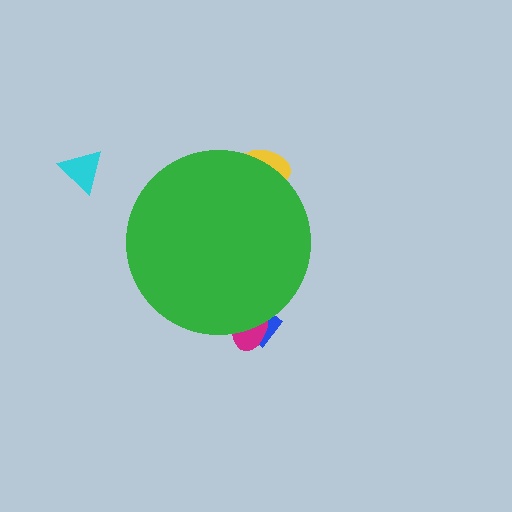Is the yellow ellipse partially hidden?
Yes, the yellow ellipse is partially hidden behind the green circle.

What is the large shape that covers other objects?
A green circle.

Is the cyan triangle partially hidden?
No, the cyan triangle is fully visible.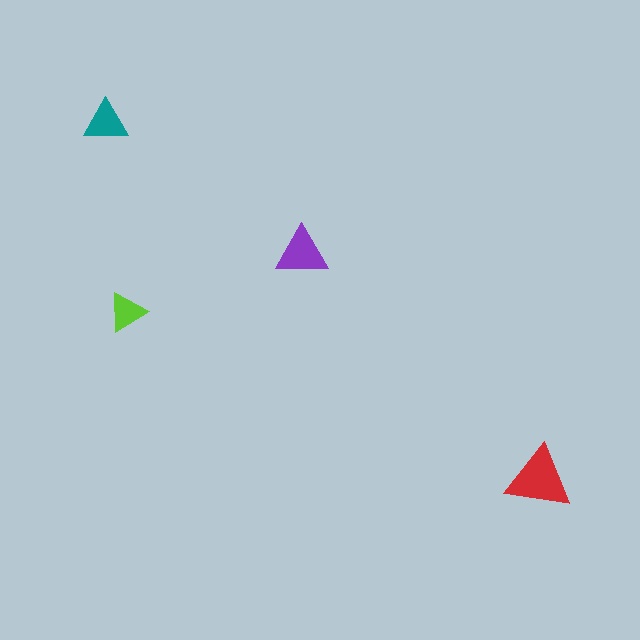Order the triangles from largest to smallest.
the red one, the purple one, the teal one, the lime one.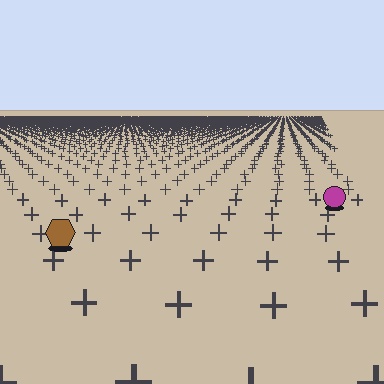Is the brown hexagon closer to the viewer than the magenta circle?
Yes. The brown hexagon is closer — you can tell from the texture gradient: the ground texture is coarser near it.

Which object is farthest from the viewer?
The magenta circle is farthest from the viewer. It appears smaller and the ground texture around it is denser.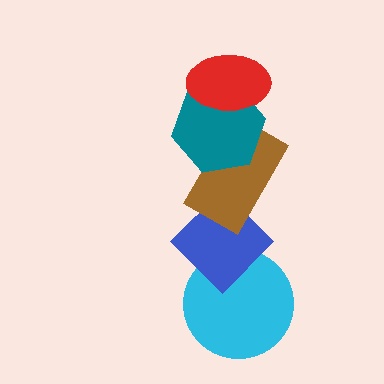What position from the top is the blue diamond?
The blue diamond is 4th from the top.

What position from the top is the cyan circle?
The cyan circle is 5th from the top.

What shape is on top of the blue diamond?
The brown rectangle is on top of the blue diamond.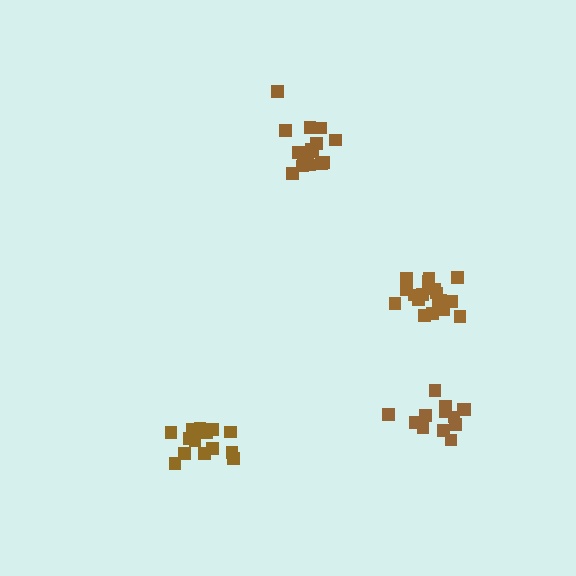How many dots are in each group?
Group 1: 14 dots, Group 2: 16 dots, Group 3: 13 dots, Group 4: 18 dots (61 total).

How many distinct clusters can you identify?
There are 4 distinct clusters.